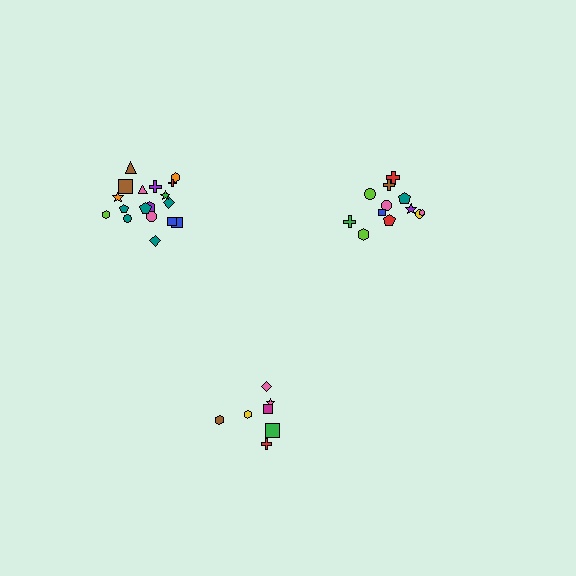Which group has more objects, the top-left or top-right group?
The top-left group.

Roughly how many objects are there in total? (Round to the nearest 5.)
Roughly 35 objects in total.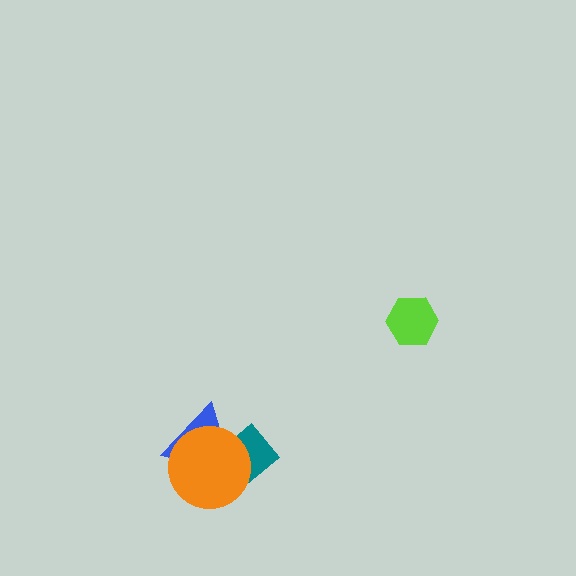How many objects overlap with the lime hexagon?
0 objects overlap with the lime hexagon.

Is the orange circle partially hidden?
No, no other shape covers it.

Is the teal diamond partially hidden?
Yes, it is partially covered by another shape.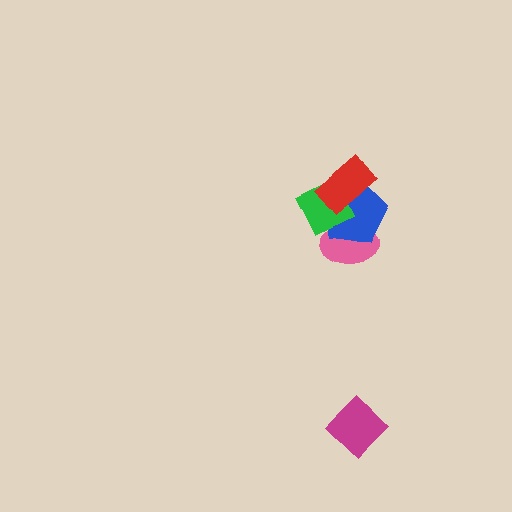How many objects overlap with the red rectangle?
2 objects overlap with the red rectangle.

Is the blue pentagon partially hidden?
Yes, it is partially covered by another shape.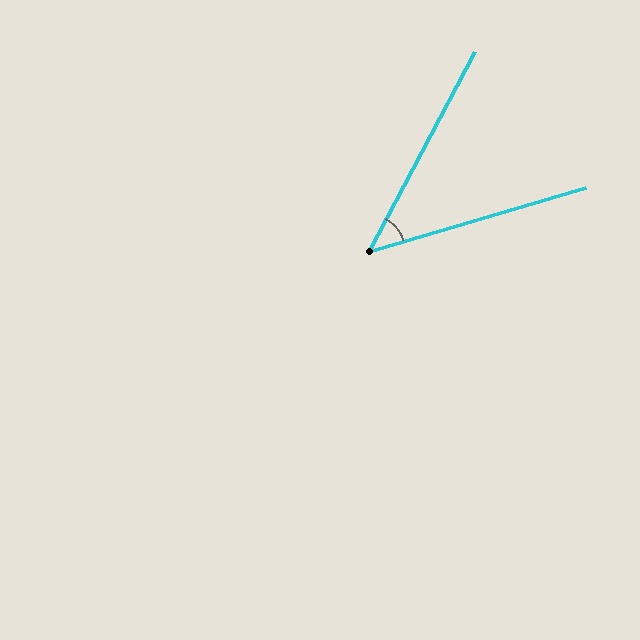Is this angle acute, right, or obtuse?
It is acute.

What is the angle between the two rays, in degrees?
Approximately 45 degrees.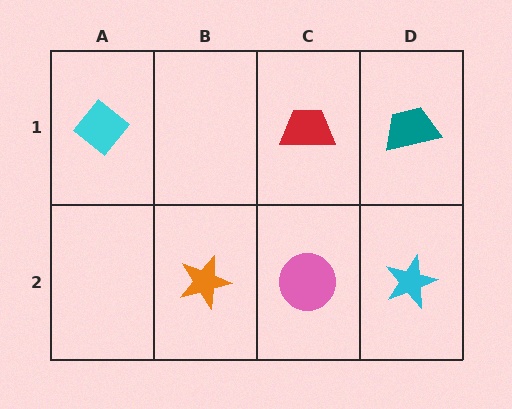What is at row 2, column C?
A pink circle.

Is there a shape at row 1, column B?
No, that cell is empty.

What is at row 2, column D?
A cyan star.